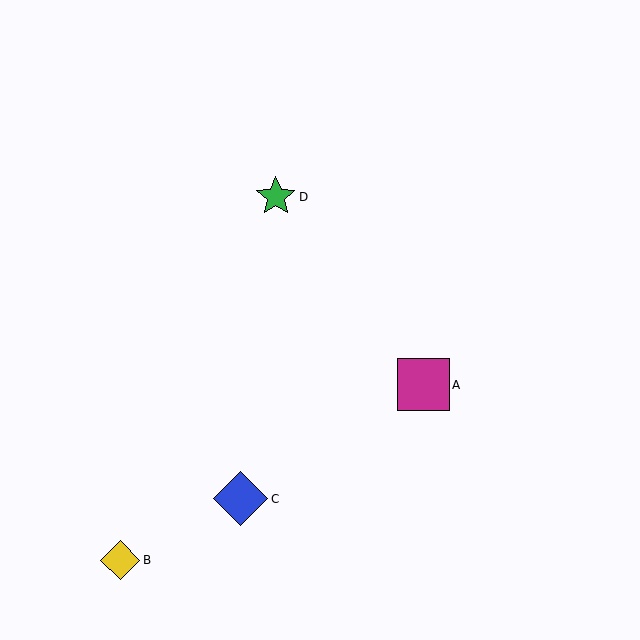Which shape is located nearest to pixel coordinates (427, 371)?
The magenta square (labeled A) at (423, 385) is nearest to that location.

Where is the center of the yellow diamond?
The center of the yellow diamond is at (120, 560).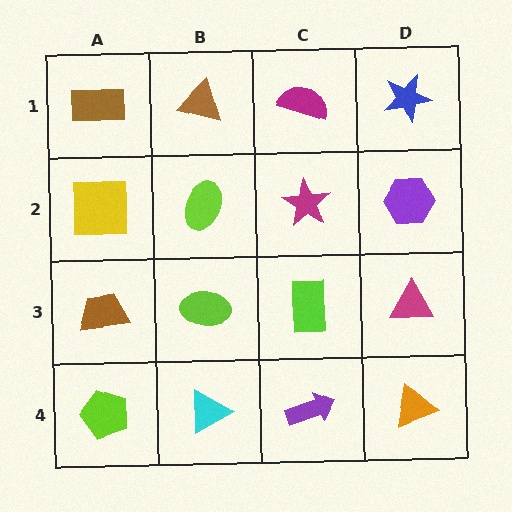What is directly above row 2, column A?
A brown rectangle.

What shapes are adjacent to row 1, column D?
A purple hexagon (row 2, column D), a magenta semicircle (row 1, column C).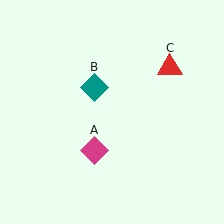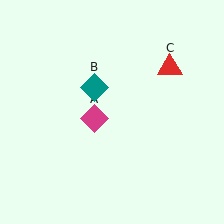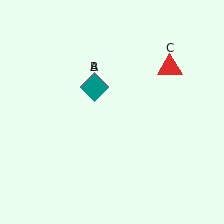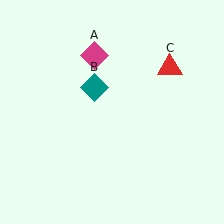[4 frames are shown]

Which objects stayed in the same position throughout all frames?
Teal diamond (object B) and red triangle (object C) remained stationary.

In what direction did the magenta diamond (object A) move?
The magenta diamond (object A) moved up.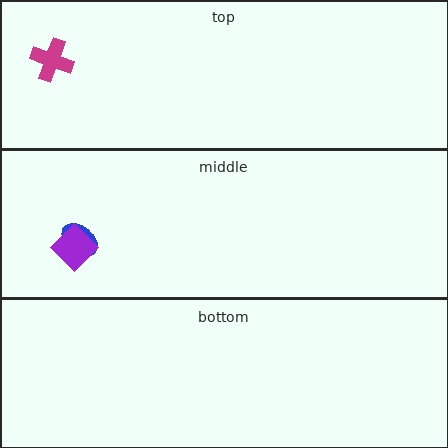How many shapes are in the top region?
1.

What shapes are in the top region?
The magenta cross.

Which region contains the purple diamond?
The middle region.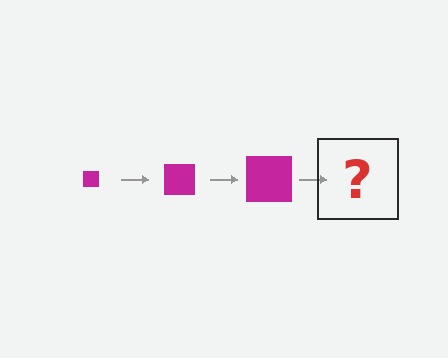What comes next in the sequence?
The next element should be a magenta square, larger than the previous one.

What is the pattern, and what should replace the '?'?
The pattern is that the square gets progressively larger each step. The '?' should be a magenta square, larger than the previous one.